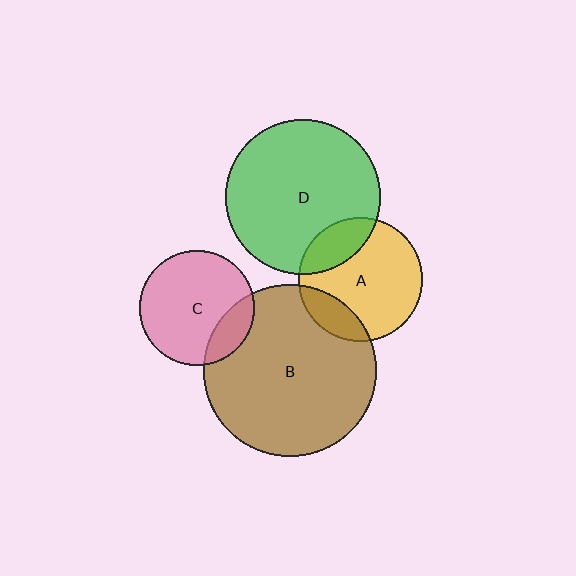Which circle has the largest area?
Circle B (brown).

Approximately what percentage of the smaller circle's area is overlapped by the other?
Approximately 15%.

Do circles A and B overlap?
Yes.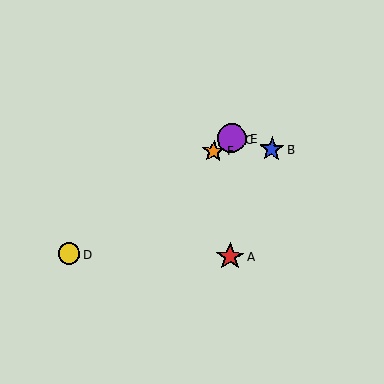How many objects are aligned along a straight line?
4 objects (C, D, E, F) are aligned along a straight line.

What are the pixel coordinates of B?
Object B is at (272, 149).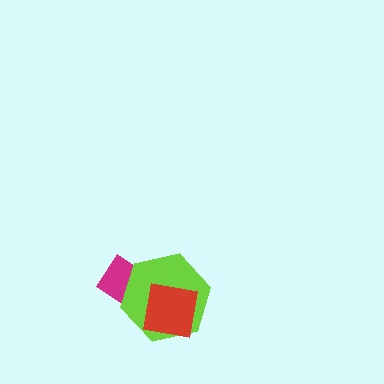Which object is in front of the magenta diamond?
The lime hexagon is in front of the magenta diamond.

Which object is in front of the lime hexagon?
The red square is in front of the lime hexagon.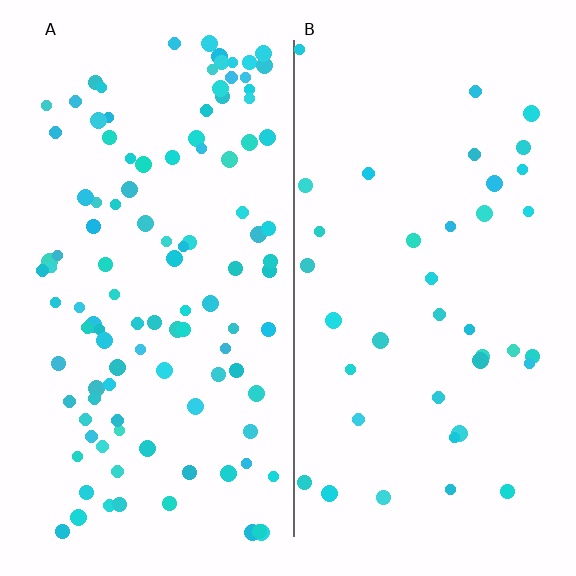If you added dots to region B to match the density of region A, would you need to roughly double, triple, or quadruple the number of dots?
Approximately triple.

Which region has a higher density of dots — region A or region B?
A (the left).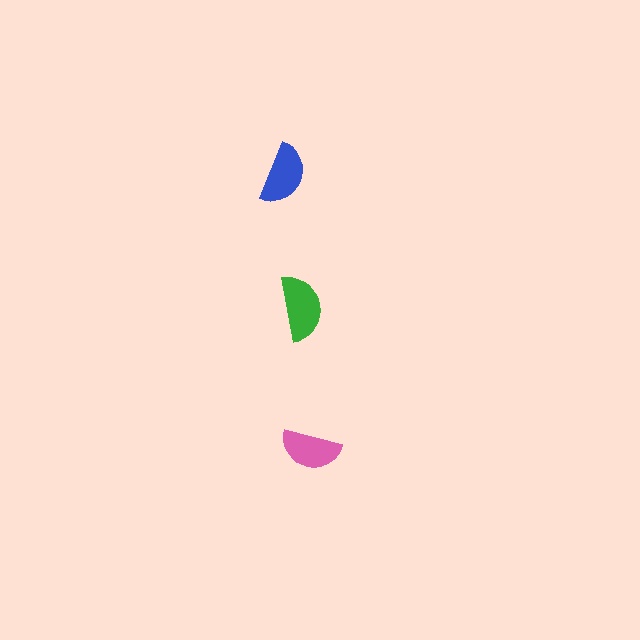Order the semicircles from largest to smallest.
the green one, the blue one, the pink one.